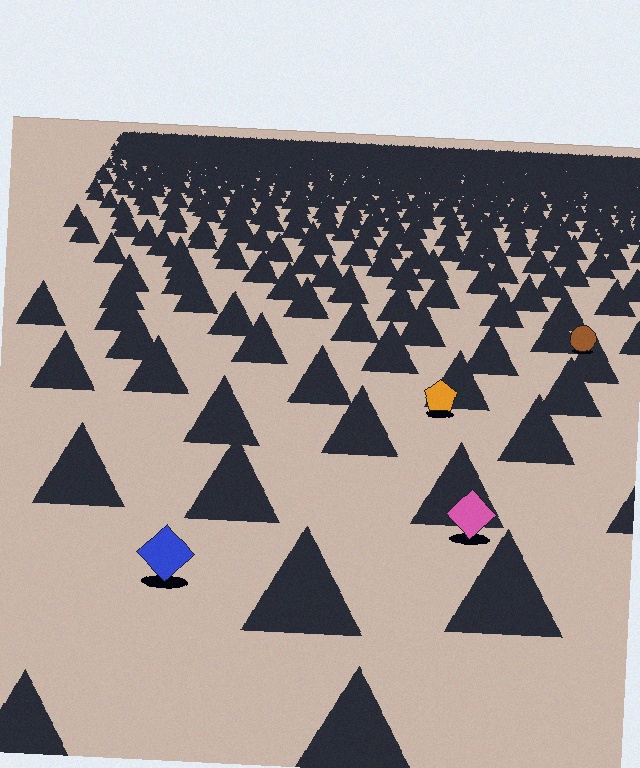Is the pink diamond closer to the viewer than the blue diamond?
No. The blue diamond is closer — you can tell from the texture gradient: the ground texture is coarser near it.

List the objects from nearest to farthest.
From nearest to farthest: the blue diamond, the pink diamond, the orange pentagon, the brown circle.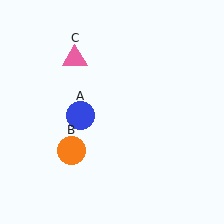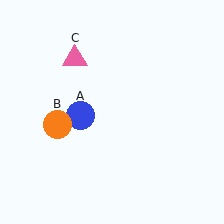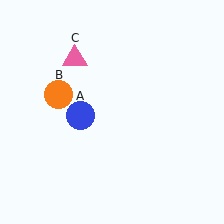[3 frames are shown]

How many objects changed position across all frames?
1 object changed position: orange circle (object B).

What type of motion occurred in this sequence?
The orange circle (object B) rotated clockwise around the center of the scene.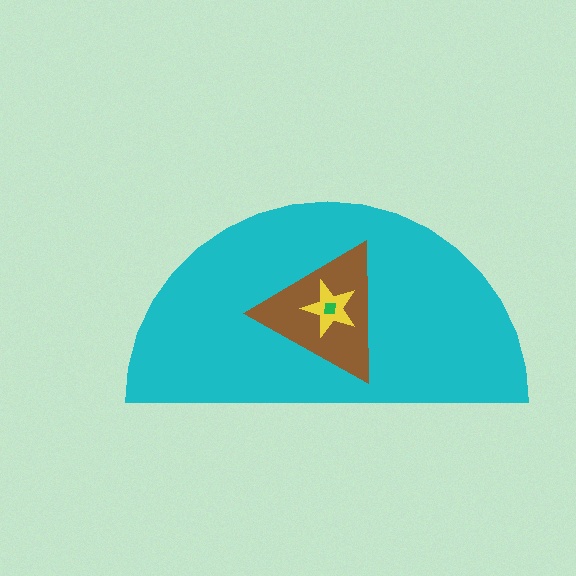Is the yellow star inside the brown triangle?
Yes.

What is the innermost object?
The green square.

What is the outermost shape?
The cyan semicircle.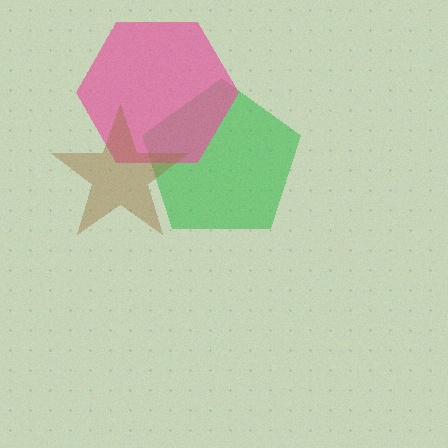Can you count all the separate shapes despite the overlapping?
Yes, there are 3 separate shapes.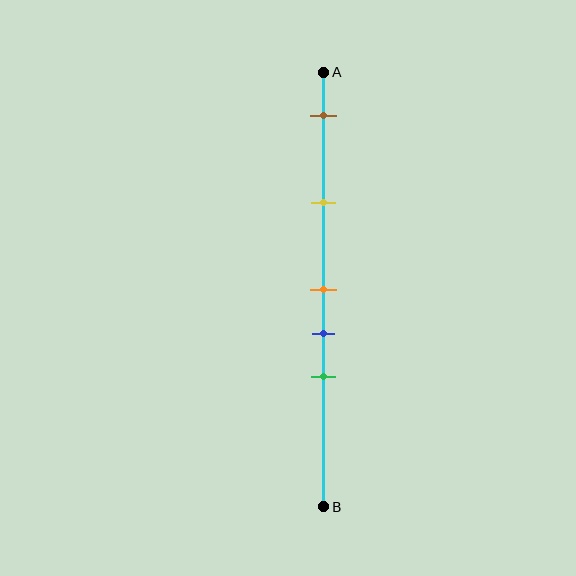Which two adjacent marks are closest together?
The orange and blue marks are the closest adjacent pair.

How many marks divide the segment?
There are 5 marks dividing the segment.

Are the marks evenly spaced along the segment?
No, the marks are not evenly spaced.